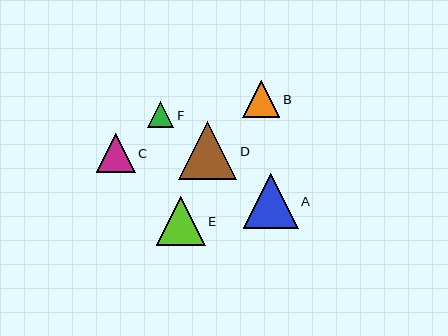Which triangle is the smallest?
Triangle F is the smallest with a size of approximately 26 pixels.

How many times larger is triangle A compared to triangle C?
Triangle A is approximately 1.4 times the size of triangle C.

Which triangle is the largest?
Triangle D is the largest with a size of approximately 58 pixels.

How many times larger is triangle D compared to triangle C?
Triangle D is approximately 1.5 times the size of triangle C.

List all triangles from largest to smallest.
From largest to smallest: D, A, E, C, B, F.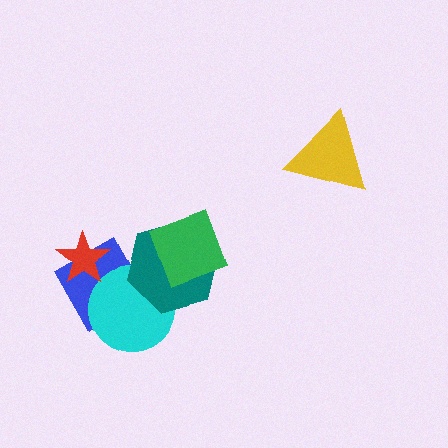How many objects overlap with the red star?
1 object overlaps with the red star.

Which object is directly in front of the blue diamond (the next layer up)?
The cyan circle is directly in front of the blue diamond.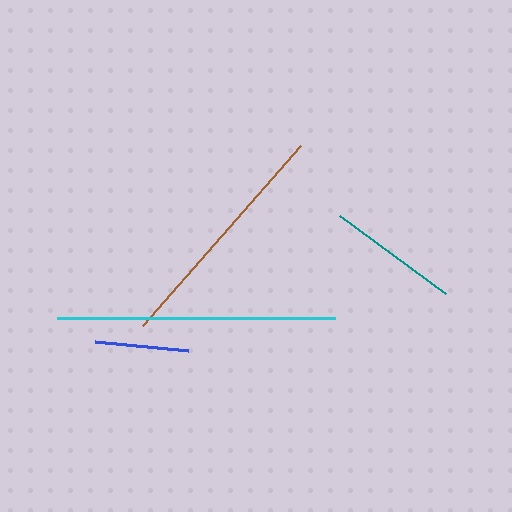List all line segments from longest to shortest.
From longest to shortest: cyan, brown, teal, blue.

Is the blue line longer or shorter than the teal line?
The teal line is longer than the blue line.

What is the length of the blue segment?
The blue segment is approximately 93 pixels long.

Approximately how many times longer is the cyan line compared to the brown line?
The cyan line is approximately 1.2 times the length of the brown line.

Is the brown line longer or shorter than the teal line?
The brown line is longer than the teal line.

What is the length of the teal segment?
The teal segment is approximately 132 pixels long.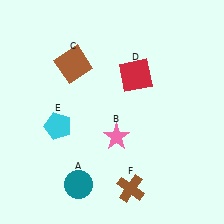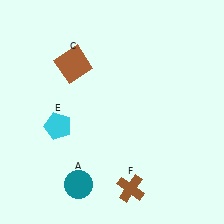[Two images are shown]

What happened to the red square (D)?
The red square (D) was removed in Image 2. It was in the top-right area of Image 1.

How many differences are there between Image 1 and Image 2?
There are 2 differences between the two images.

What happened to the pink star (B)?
The pink star (B) was removed in Image 2. It was in the bottom-right area of Image 1.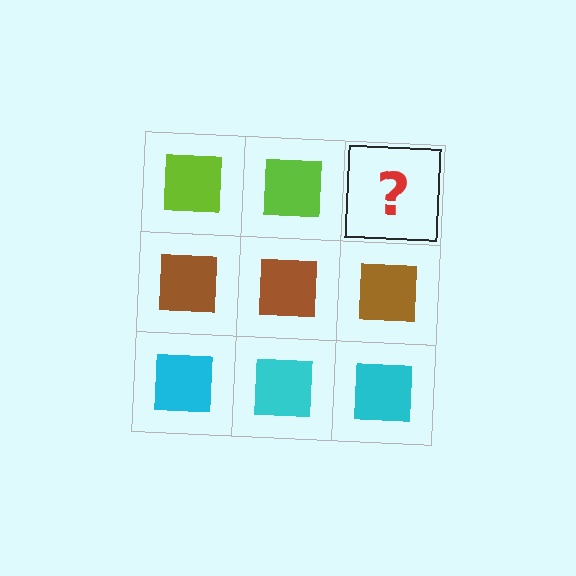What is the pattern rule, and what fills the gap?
The rule is that each row has a consistent color. The gap should be filled with a lime square.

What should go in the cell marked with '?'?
The missing cell should contain a lime square.